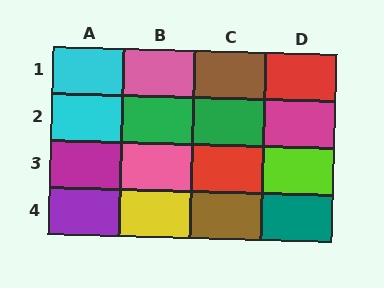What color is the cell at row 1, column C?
Brown.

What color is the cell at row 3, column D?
Lime.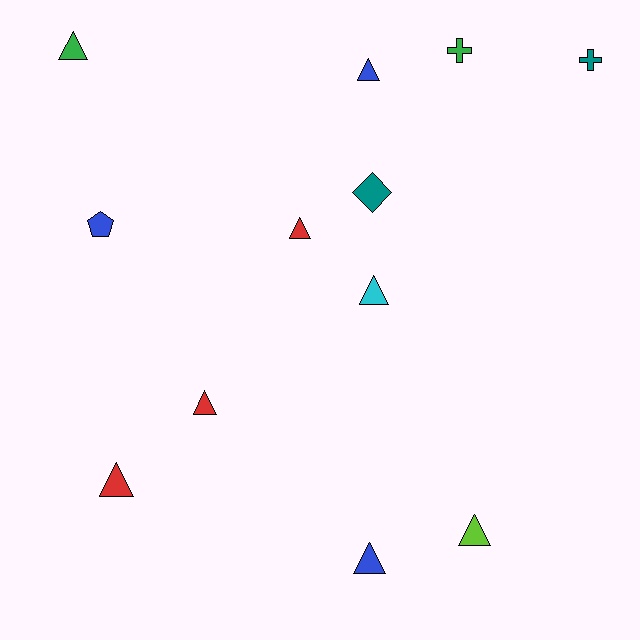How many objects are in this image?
There are 12 objects.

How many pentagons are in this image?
There is 1 pentagon.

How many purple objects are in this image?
There are no purple objects.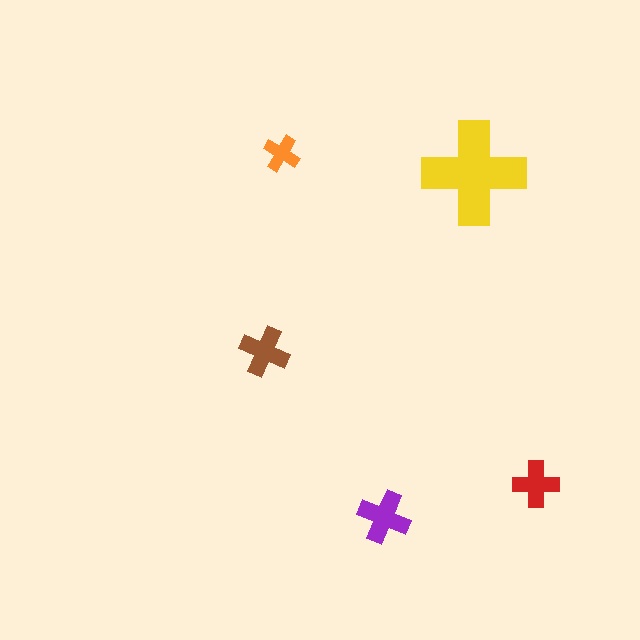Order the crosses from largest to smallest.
the yellow one, the purple one, the brown one, the red one, the orange one.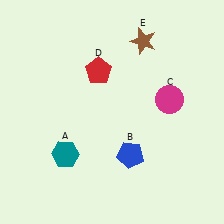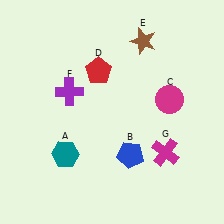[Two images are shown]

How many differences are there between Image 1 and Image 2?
There are 2 differences between the two images.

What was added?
A purple cross (F), a magenta cross (G) were added in Image 2.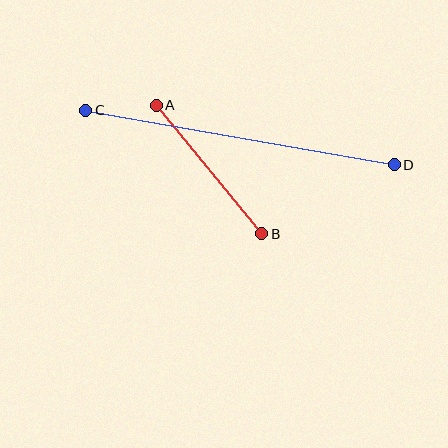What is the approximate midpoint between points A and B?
The midpoint is at approximately (209, 169) pixels.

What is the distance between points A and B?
The distance is approximately 166 pixels.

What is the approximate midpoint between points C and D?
The midpoint is at approximately (240, 138) pixels.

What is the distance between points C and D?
The distance is approximately 314 pixels.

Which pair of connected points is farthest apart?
Points C and D are farthest apart.